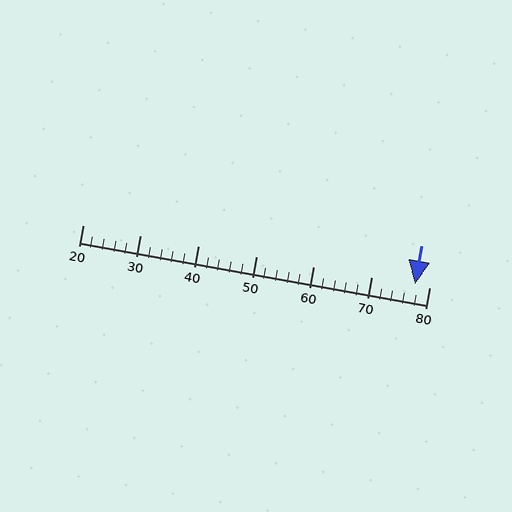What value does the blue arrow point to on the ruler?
The blue arrow points to approximately 78.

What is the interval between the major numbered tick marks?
The major tick marks are spaced 10 units apart.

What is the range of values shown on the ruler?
The ruler shows values from 20 to 80.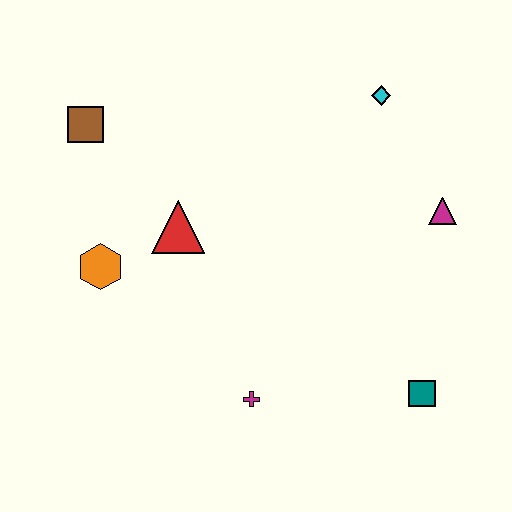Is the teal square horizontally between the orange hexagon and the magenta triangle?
Yes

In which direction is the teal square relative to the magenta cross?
The teal square is to the right of the magenta cross.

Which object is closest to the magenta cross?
The teal square is closest to the magenta cross.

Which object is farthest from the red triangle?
The teal square is farthest from the red triangle.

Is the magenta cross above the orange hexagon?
No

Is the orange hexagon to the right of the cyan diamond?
No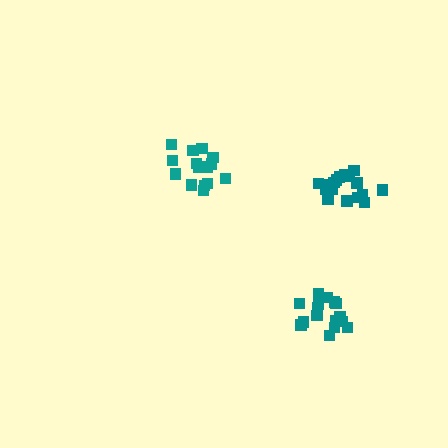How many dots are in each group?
Group 1: 17 dots, Group 2: 16 dots, Group 3: 15 dots (48 total).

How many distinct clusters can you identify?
There are 3 distinct clusters.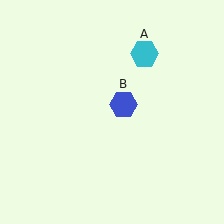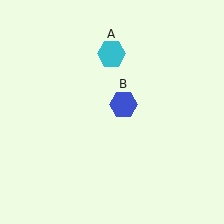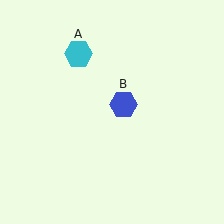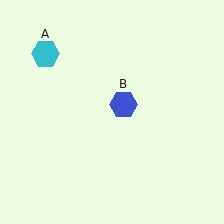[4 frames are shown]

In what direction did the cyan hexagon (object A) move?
The cyan hexagon (object A) moved left.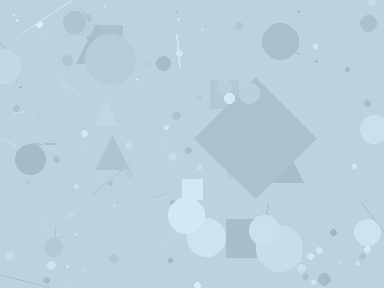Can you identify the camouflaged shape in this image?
The camouflaged shape is a diamond.